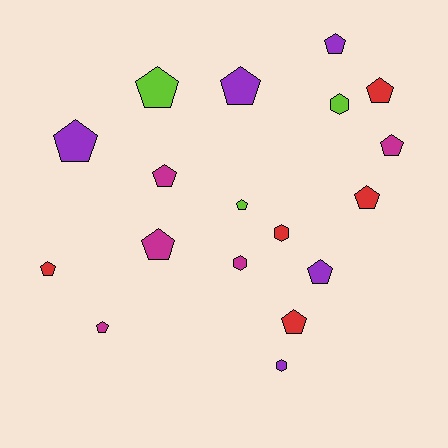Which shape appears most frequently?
Pentagon, with 14 objects.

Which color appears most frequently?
Red, with 5 objects.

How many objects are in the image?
There are 18 objects.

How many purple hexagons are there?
There is 1 purple hexagon.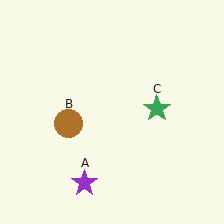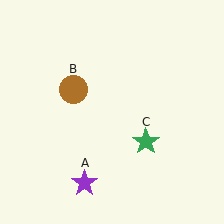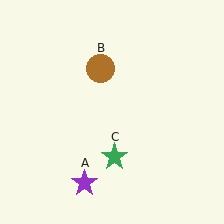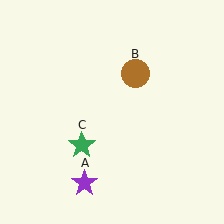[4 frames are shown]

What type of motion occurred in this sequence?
The brown circle (object B), green star (object C) rotated clockwise around the center of the scene.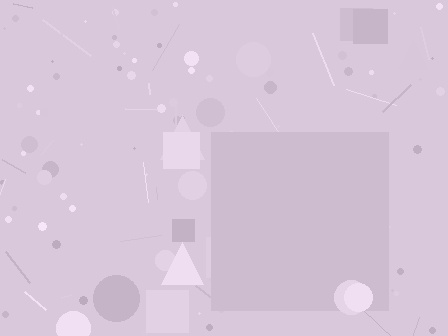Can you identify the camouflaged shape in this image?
The camouflaged shape is a square.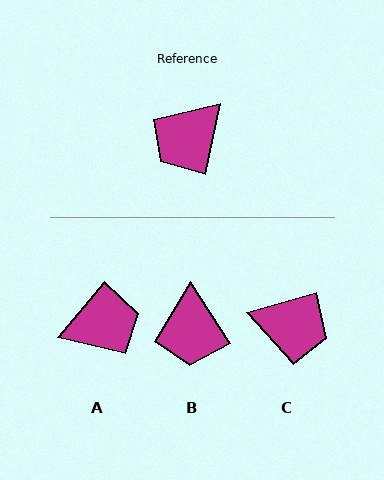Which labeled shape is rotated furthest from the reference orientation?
A, about 152 degrees away.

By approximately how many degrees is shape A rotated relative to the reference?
Approximately 152 degrees counter-clockwise.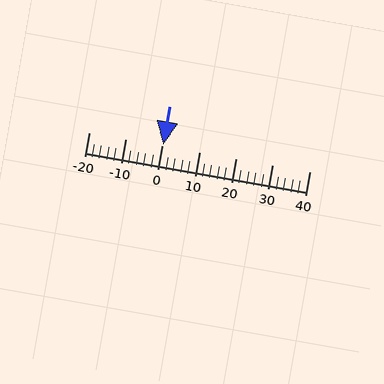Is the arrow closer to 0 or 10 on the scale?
The arrow is closer to 0.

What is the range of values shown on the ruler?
The ruler shows values from -20 to 40.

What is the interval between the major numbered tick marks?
The major tick marks are spaced 10 units apart.